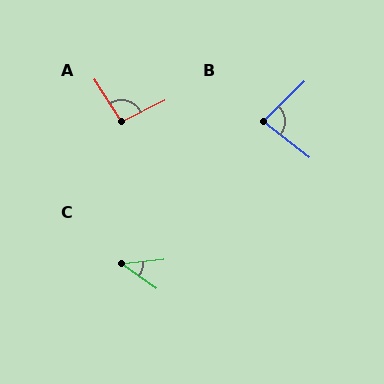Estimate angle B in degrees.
Approximately 83 degrees.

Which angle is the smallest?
C, at approximately 41 degrees.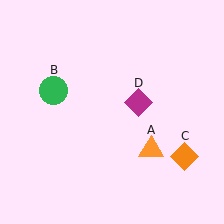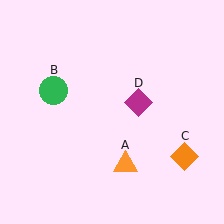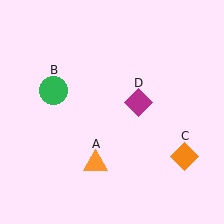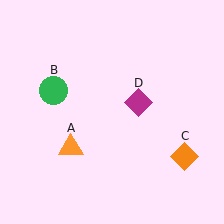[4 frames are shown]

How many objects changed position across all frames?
1 object changed position: orange triangle (object A).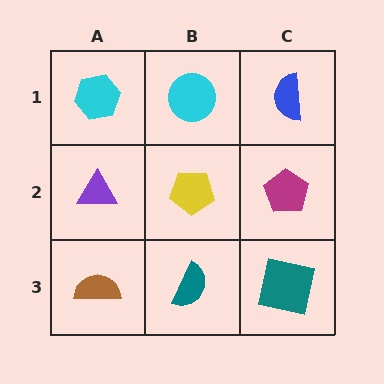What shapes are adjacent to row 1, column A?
A purple triangle (row 2, column A), a cyan circle (row 1, column B).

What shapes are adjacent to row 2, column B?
A cyan circle (row 1, column B), a teal semicircle (row 3, column B), a purple triangle (row 2, column A), a magenta pentagon (row 2, column C).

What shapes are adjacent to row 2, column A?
A cyan hexagon (row 1, column A), a brown semicircle (row 3, column A), a yellow pentagon (row 2, column B).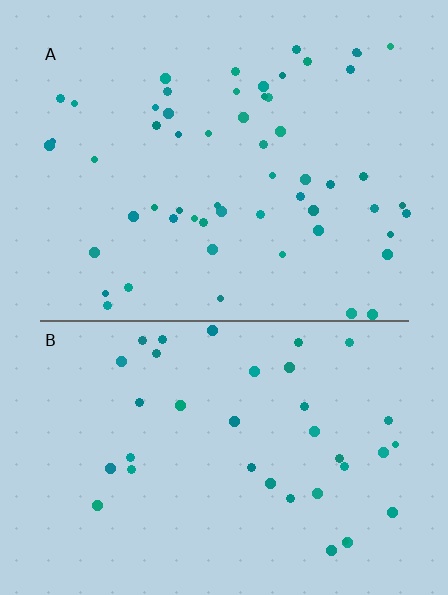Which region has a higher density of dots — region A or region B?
A (the top).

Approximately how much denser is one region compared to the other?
Approximately 1.5× — region A over region B.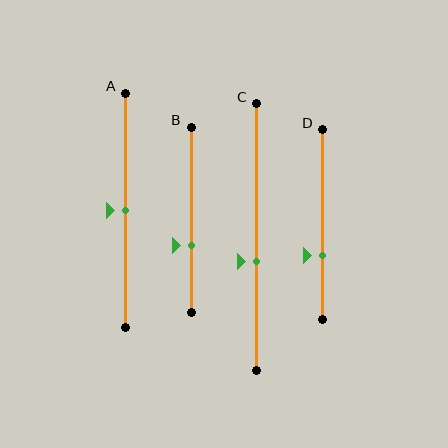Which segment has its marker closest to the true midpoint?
Segment A has its marker closest to the true midpoint.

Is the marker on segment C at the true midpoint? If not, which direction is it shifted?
No, the marker on segment C is shifted downward by about 9% of the segment length.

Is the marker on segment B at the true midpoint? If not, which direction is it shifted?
No, the marker on segment B is shifted downward by about 14% of the segment length.